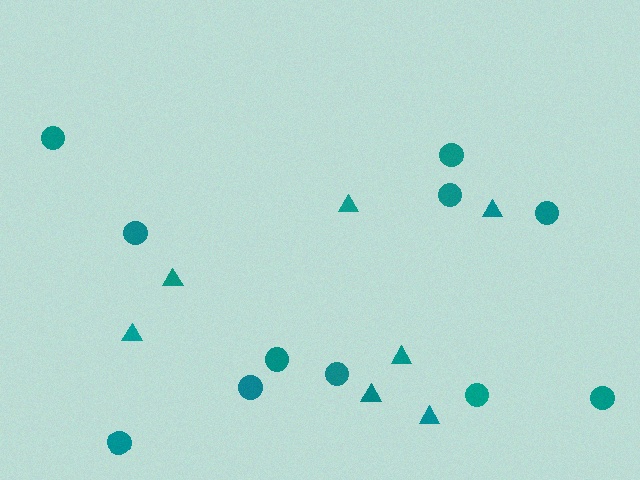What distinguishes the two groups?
There are 2 groups: one group of triangles (7) and one group of circles (11).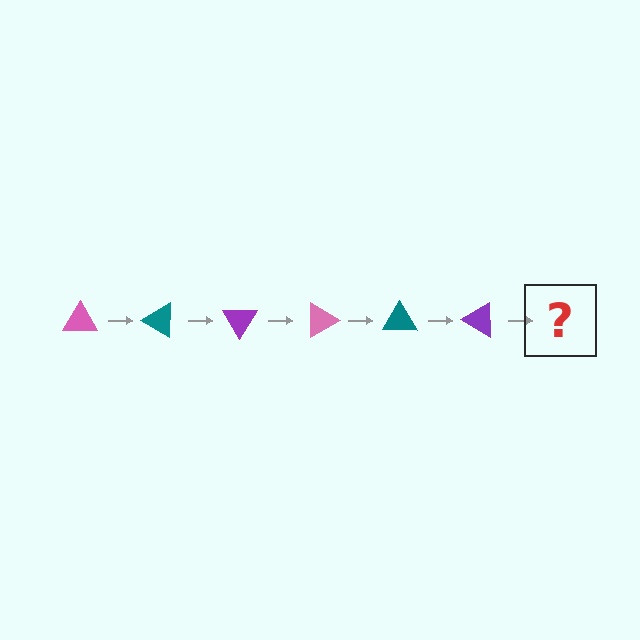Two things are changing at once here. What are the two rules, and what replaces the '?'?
The two rules are that it rotates 30 degrees each step and the color cycles through pink, teal, and purple. The '?' should be a pink triangle, rotated 180 degrees from the start.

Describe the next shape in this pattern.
It should be a pink triangle, rotated 180 degrees from the start.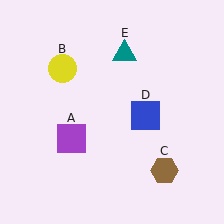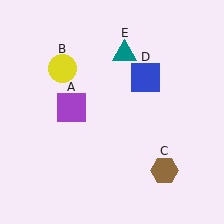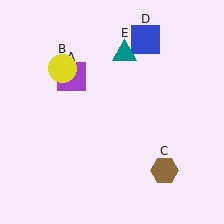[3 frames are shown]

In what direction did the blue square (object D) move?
The blue square (object D) moved up.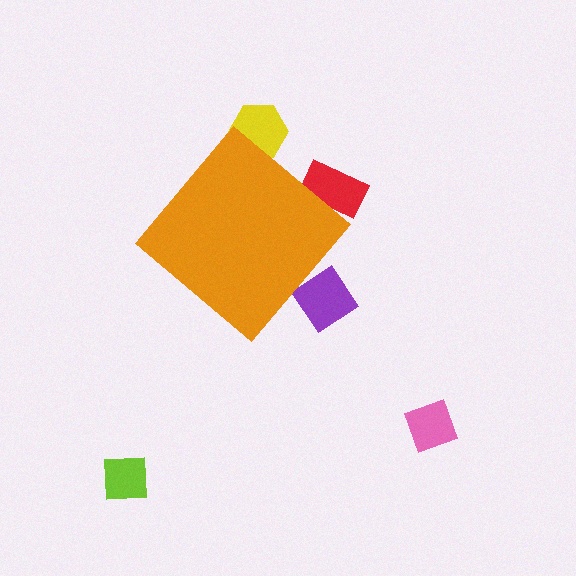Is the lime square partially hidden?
No, the lime square is fully visible.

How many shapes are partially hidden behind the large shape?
3 shapes are partially hidden.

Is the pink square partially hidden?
No, the pink square is fully visible.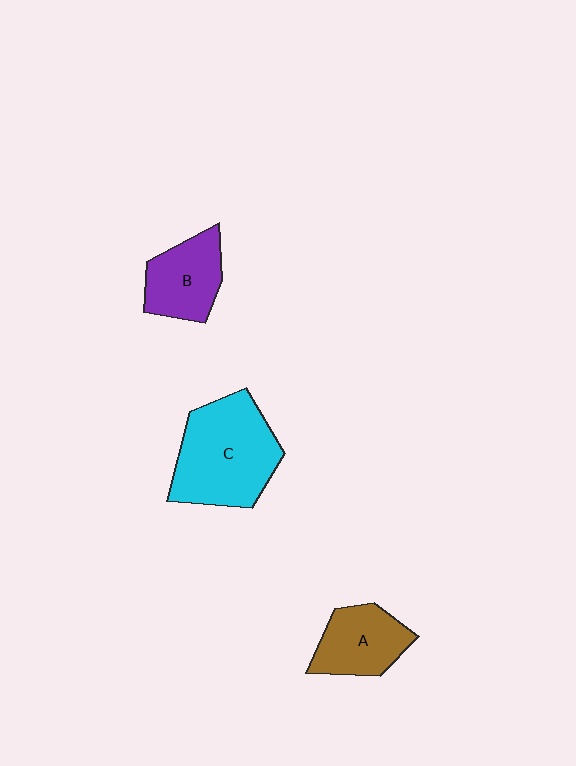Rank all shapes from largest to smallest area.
From largest to smallest: C (cyan), B (purple), A (brown).